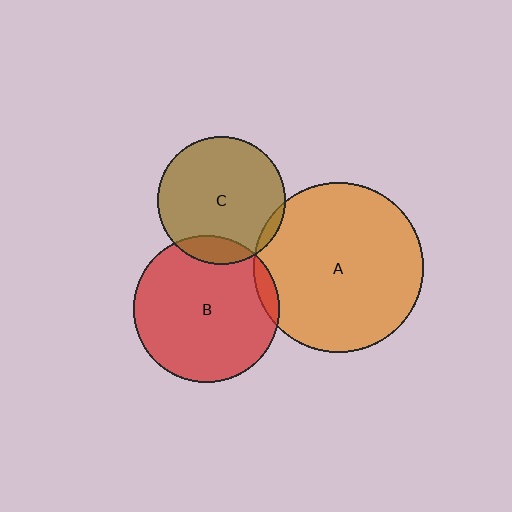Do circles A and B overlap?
Yes.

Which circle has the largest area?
Circle A (orange).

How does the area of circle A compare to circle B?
Approximately 1.3 times.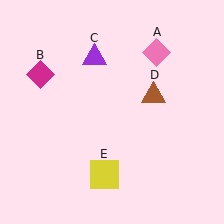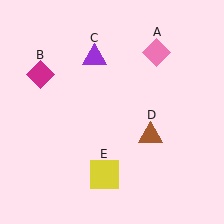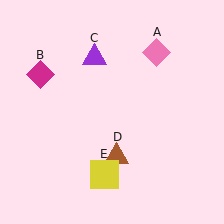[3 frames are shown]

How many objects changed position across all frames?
1 object changed position: brown triangle (object D).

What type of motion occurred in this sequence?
The brown triangle (object D) rotated clockwise around the center of the scene.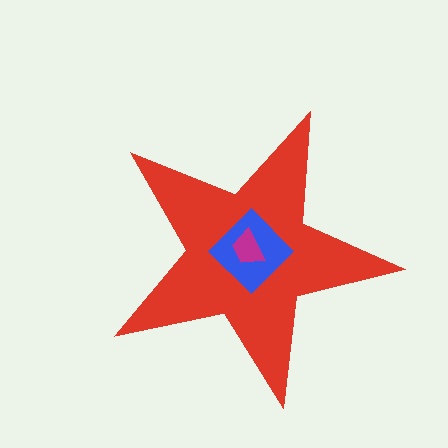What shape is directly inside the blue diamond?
The magenta trapezoid.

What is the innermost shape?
The magenta trapezoid.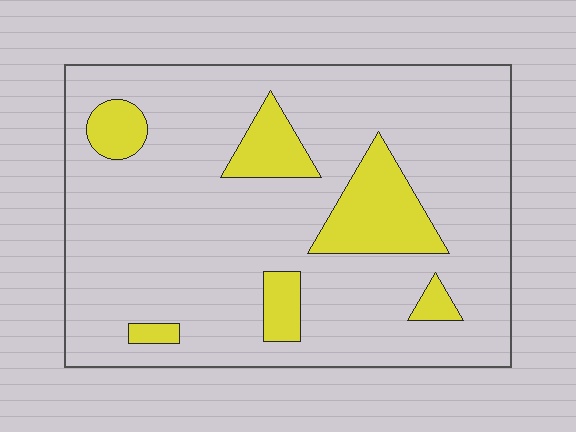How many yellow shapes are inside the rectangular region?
6.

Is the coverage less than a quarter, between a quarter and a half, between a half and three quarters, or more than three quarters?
Less than a quarter.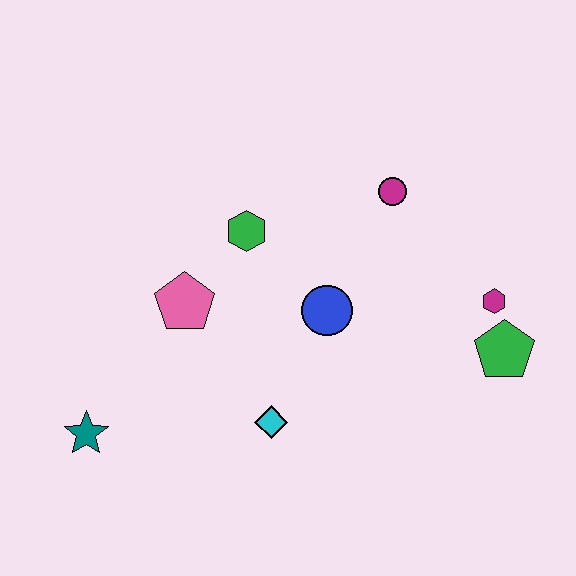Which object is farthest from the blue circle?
The teal star is farthest from the blue circle.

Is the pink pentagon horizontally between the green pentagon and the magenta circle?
No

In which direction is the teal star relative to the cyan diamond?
The teal star is to the left of the cyan diamond.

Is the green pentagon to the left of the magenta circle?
No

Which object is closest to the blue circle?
The green hexagon is closest to the blue circle.